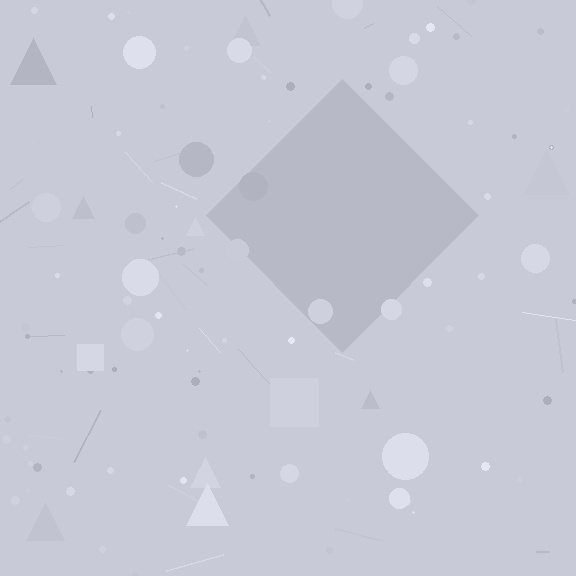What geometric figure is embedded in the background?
A diamond is embedded in the background.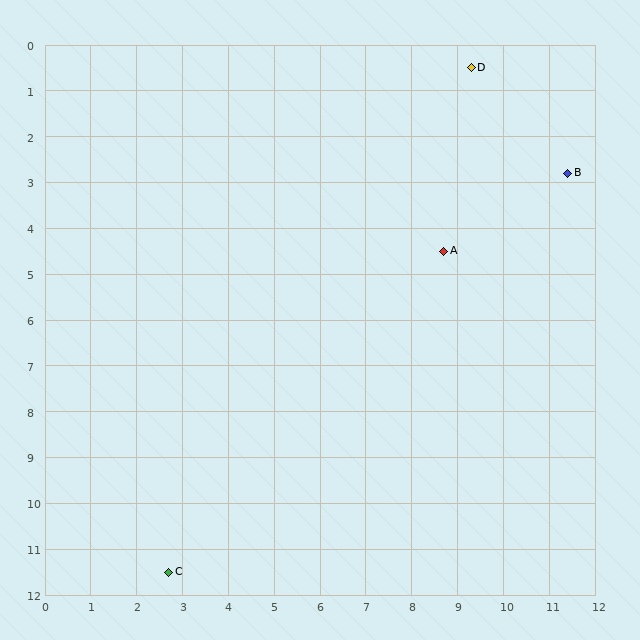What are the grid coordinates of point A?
Point A is at approximately (8.7, 4.5).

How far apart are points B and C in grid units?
Points B and C are about 12.3 grid units apart.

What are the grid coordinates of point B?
Point B is at approximately (11.4, 2.8).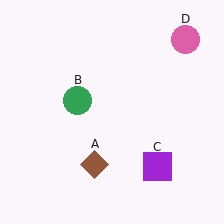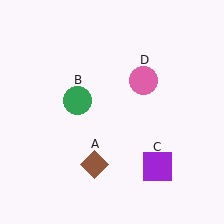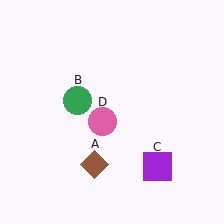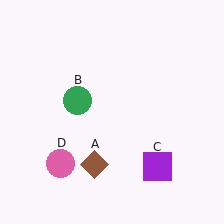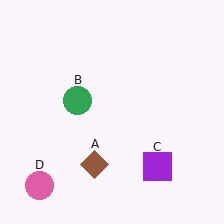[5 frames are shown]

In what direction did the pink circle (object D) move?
The pink circle (object D) moved down and to the left.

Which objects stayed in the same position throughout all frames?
Brown diamond (object A) and green circle (object B) and purple square (object C) remained stationary.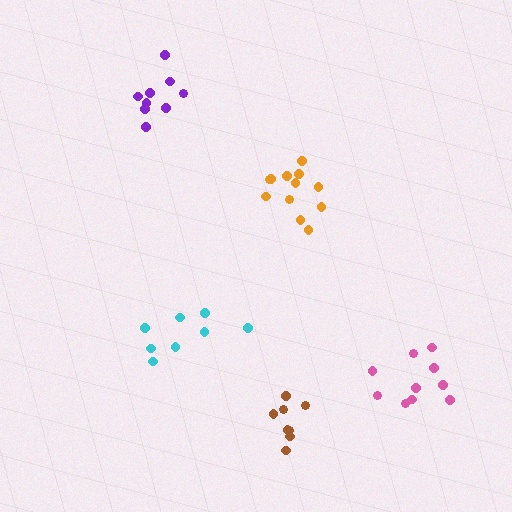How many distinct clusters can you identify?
There are 5 distinct clusters.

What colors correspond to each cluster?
The clusters are colored: orange, purple, cyan, pink, brown.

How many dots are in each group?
Group 1: 12 dots, Group 2: 9 dots, Group 3: 8 dots, Group 4: 10 dots, Group 5: 8 dots (47 total).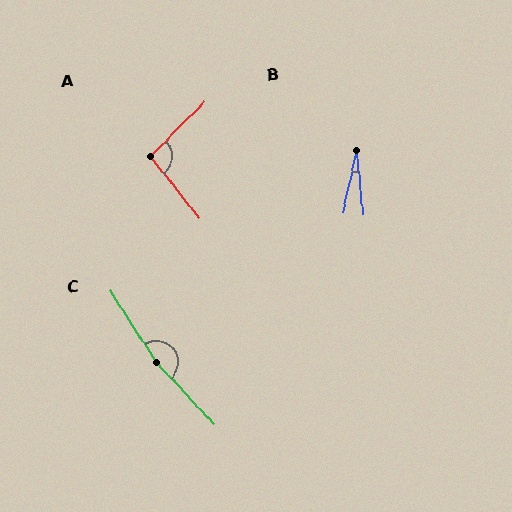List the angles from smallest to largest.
B (17°), A (97°), C (169°).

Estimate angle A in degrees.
Approximately 97 degrees.